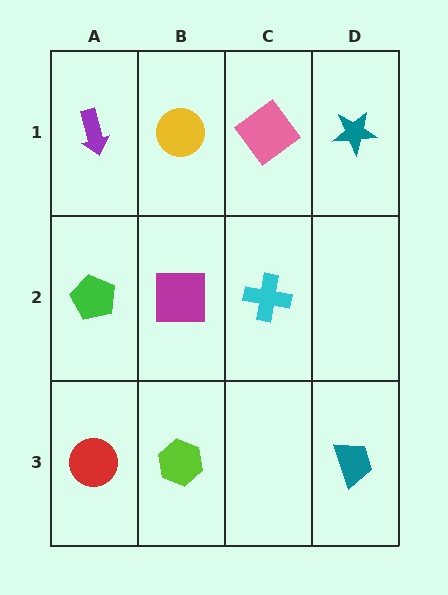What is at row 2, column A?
A green pentagon.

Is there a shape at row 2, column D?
No, that cell is empty.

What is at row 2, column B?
A magenta square.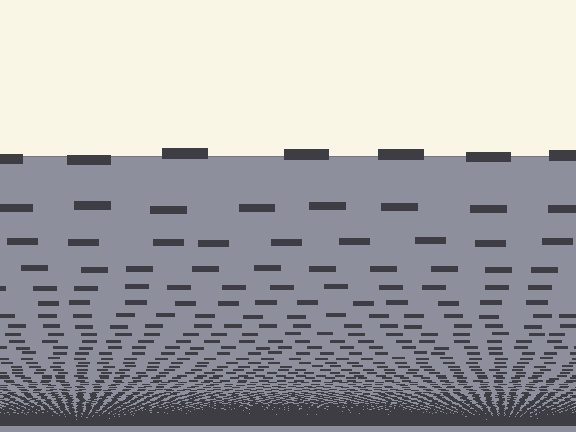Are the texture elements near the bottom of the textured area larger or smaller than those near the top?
Smaller. The gradient is inverted — elements near the bottom are smaller and denser.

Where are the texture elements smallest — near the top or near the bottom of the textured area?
Near the bottom.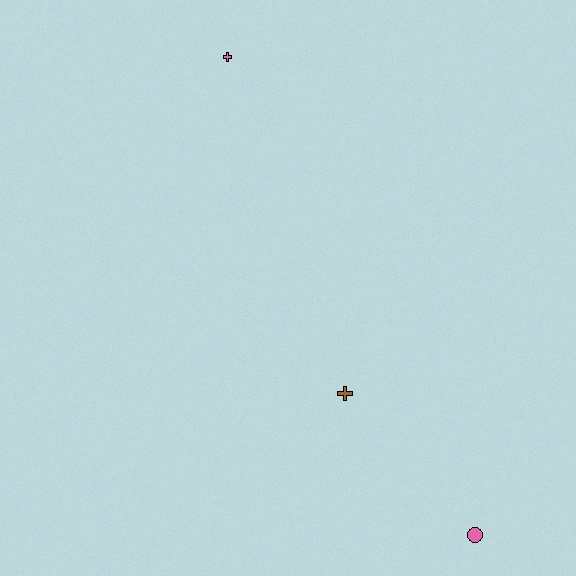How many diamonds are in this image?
There are no diamonds.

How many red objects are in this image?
There are no red objects.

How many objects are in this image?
There are 3 objects.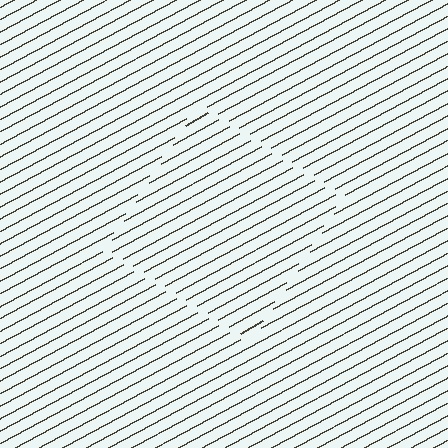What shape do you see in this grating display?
An illusory square. The interior of the shape contains the same grating, shifted by half a period — the contour is defined by the phase discontinuity where line-ends from the inner and outer gratings abut.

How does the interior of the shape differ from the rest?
The interior of the shape contains the same grating, shifted by half a period — the contour is defined by the phase discontinuity where line-ends from the inner and outer gratings abut.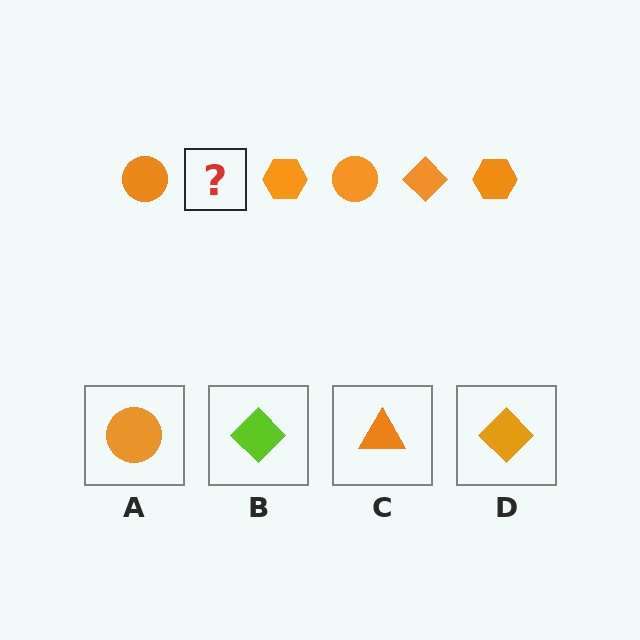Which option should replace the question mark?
Option D.